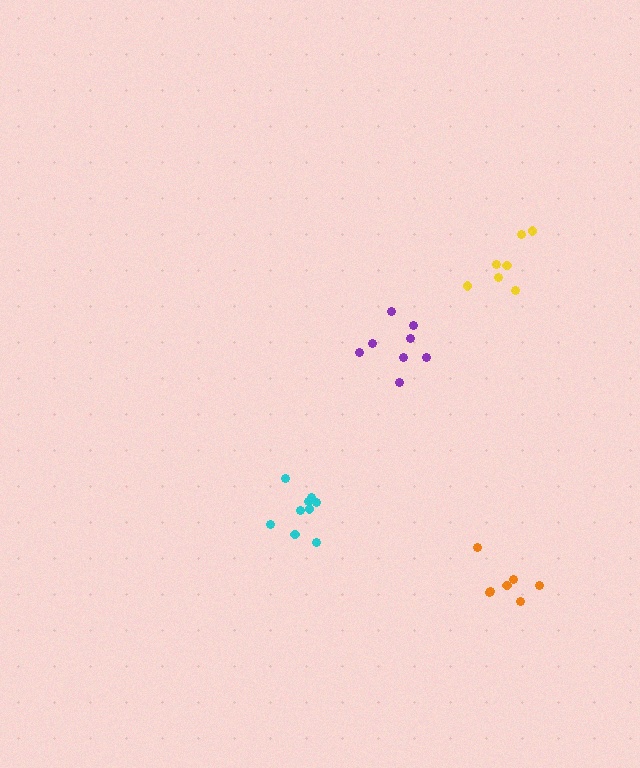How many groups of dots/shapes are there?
There are 4 groups.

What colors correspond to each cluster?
The clusters are colored: orange, cyan, purple, yellow.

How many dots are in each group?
Group 1: 7 dots, Group 2: 9 dots, Group 3: 8 dots, Group 4: 7 dots (31 total).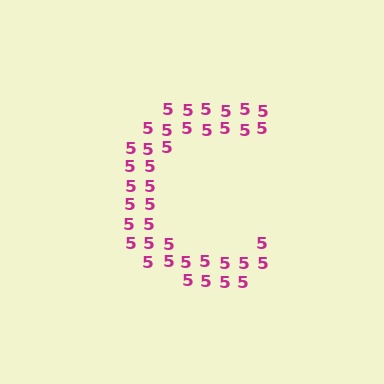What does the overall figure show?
The overall figure shows the letter C.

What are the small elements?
The small elements are digit 5's.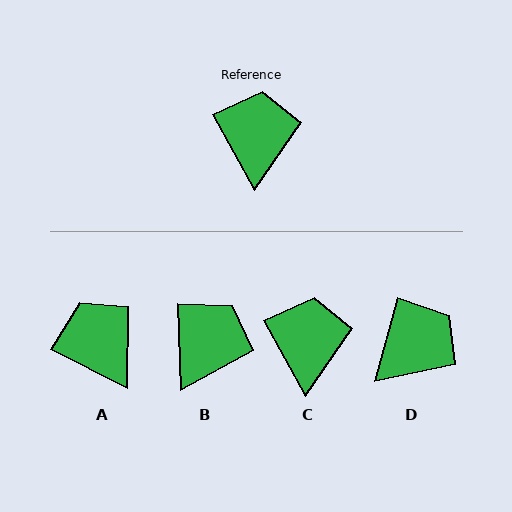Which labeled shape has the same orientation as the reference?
C.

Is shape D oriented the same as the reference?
No, it is off by about 44 degrees.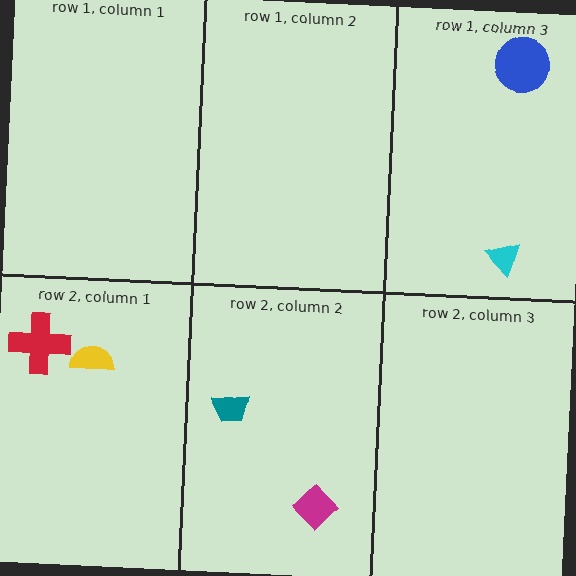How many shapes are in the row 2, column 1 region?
2.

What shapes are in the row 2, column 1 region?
The red cross, the yellow semicircle.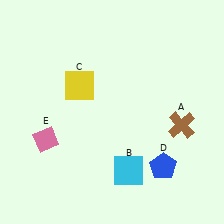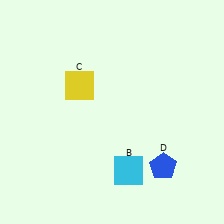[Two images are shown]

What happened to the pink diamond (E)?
The pink diamond (E) was removed in Image 2. It was in the bottom-left area of Image 1.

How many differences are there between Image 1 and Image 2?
There are 2 differences between the two images.